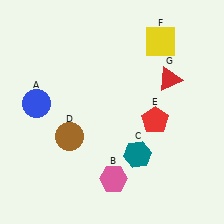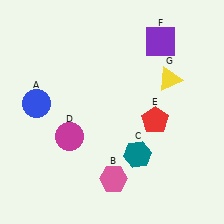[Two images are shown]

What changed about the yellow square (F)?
In Image 1, F is yellow. In Image 2, it changed to purple.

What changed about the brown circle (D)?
In Image 1, D is brown. In Image 2, it changed to magenta.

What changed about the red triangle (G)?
In Image 1, G is red. In Image 2, it changed to yellow.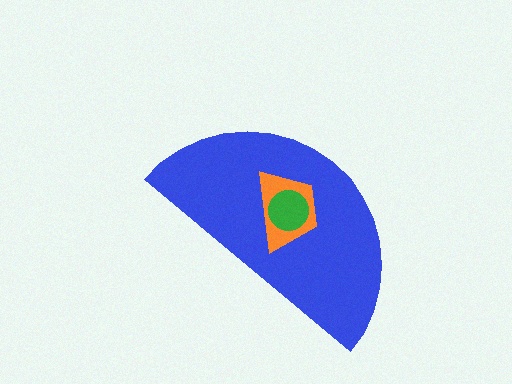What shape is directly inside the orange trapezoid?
The green circle.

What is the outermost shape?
The blue semicircle.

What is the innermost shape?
The green circle.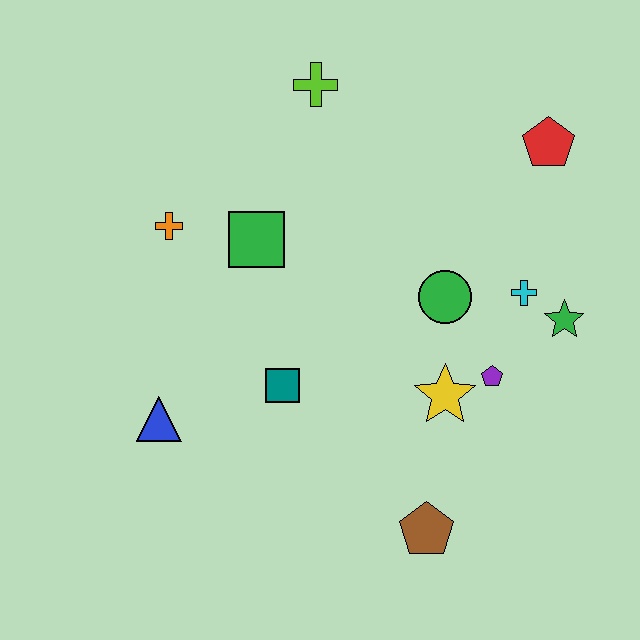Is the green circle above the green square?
No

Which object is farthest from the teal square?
The red pentagon is farthest from the teal square.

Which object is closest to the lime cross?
The green square is closest to the lime cross.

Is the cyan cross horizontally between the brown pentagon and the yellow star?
No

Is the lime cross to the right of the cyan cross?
No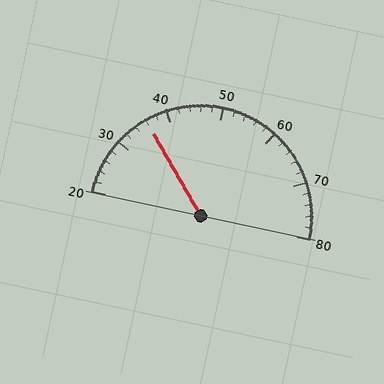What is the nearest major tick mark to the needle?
The nearest major tick mark is 40.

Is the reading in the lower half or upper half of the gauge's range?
The reading is in the lower half of the range (20 to 80).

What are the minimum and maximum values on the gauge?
The gauge ranges from 20 to 80.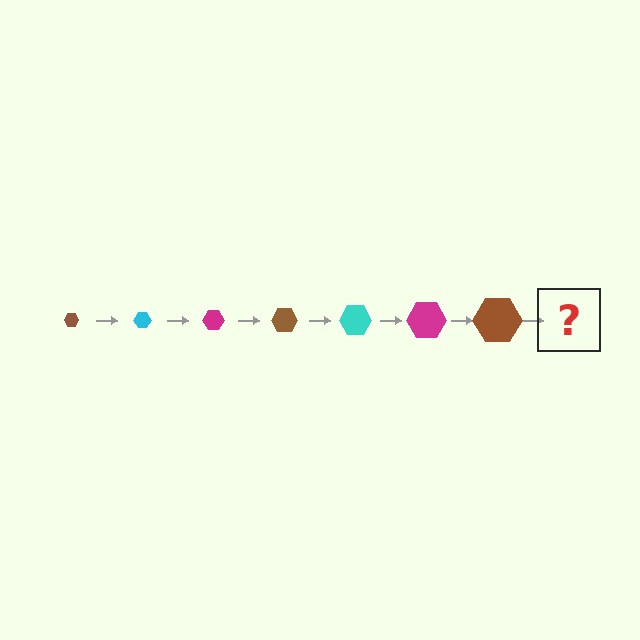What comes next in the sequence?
The next element should be a cyan hexagon, larger than the previous one.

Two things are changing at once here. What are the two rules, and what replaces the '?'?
The two rules are that the hexagon grows larger each step and the color cycles through brown, cyan, and magenta. The '?' should be a cyan hexagon, larger than the previous one.